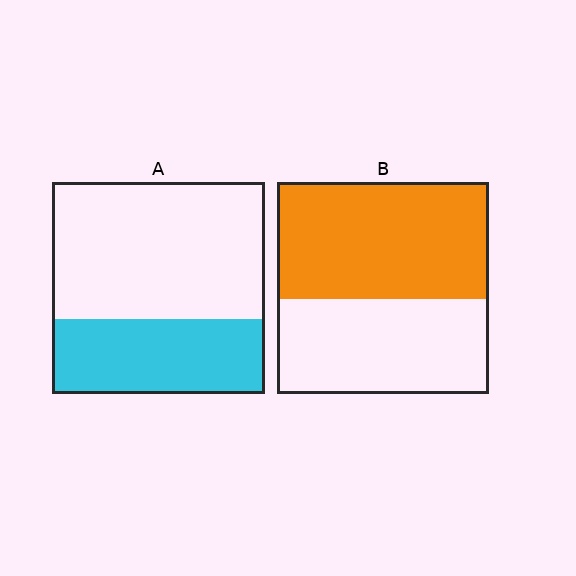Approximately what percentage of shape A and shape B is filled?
A is approximately 35% and B is approximately 55%.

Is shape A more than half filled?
No.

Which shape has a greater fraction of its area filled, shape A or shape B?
Shape B.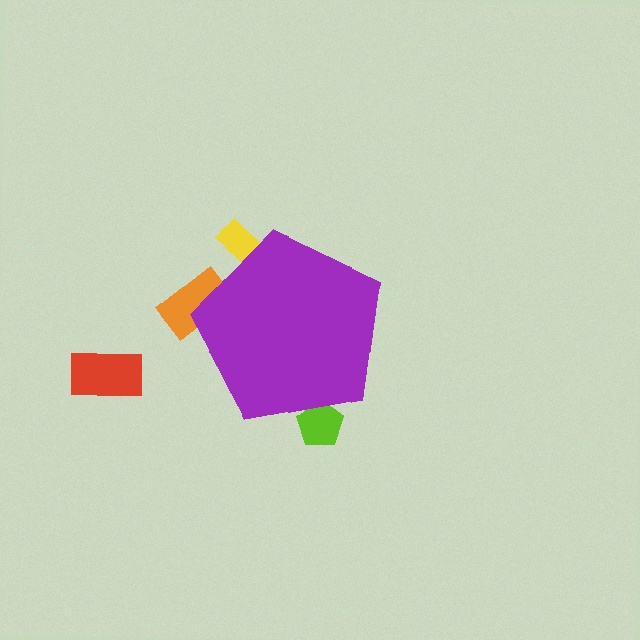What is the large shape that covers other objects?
A purple pentagon.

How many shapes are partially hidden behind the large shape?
3 shapes are partially hidden.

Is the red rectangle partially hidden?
No, the red rectangle is fully visible.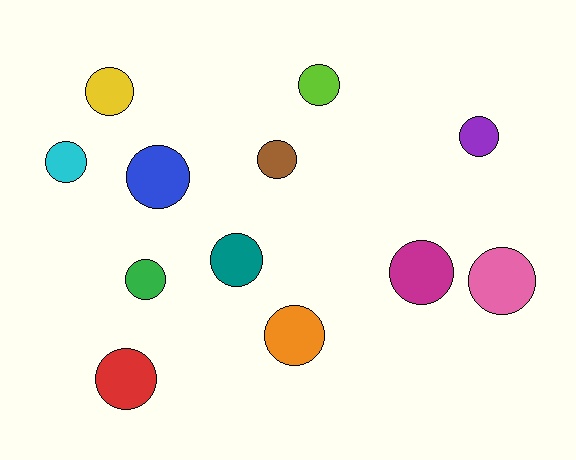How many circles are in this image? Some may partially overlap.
There are 12 circles.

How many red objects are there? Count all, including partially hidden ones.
There is 1 red object.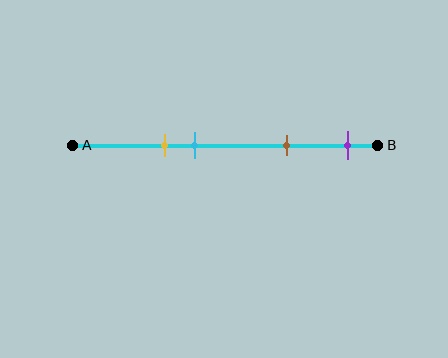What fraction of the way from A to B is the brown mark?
The brown mark is approximately 70% (0.7) of the way from A to B.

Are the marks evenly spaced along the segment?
No, the marks are not evenly spaced.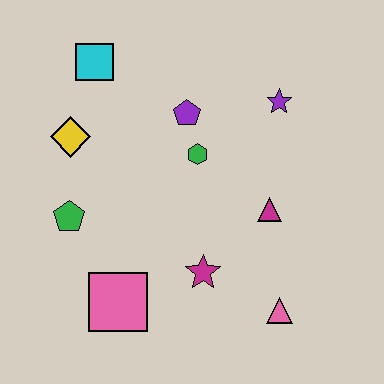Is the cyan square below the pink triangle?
No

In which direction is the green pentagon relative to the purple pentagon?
The green pentagon is to the left of the purple pentagon.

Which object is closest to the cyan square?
The yellow diamond is closest to the cyan square.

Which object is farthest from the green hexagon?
The pink triangle is farthest from the green hexagon.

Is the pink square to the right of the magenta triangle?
No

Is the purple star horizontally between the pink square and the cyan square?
No